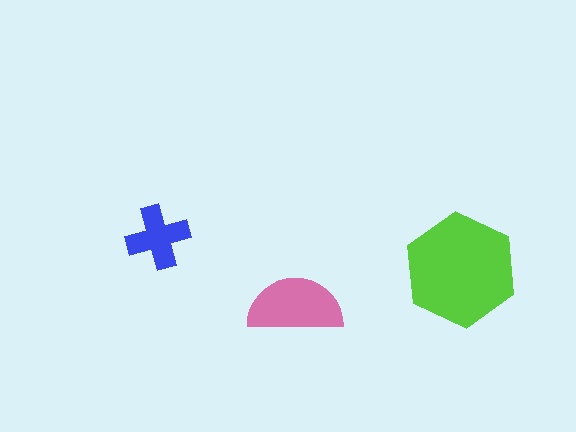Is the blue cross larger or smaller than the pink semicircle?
Smaller.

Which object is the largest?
The lime hexagon.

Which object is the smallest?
The blue cross.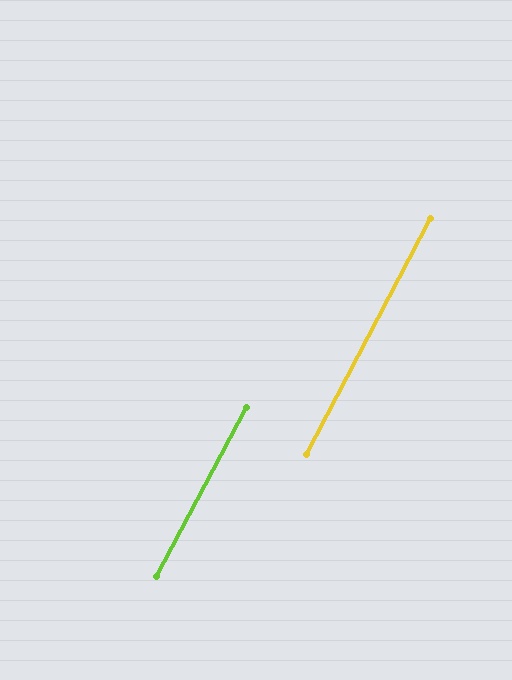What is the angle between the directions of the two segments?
Approximately 0 degrees.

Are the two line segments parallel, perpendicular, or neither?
Parallel — their directions differ by only 0.4°.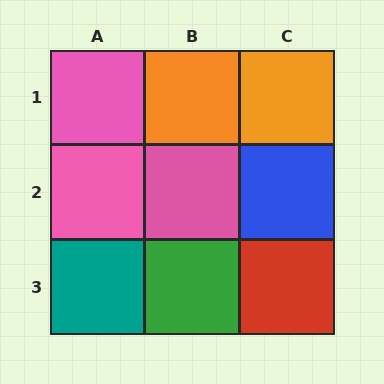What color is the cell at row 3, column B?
Green.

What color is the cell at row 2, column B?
Pink.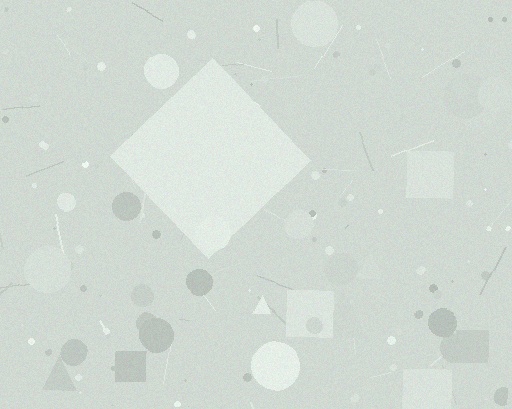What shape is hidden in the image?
A diamond is hidden in the image.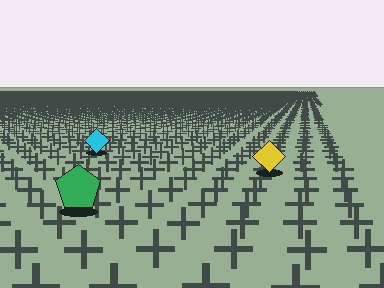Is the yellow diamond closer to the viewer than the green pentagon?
No. The green pentagon is closer — you can tell from the texture gradient: the ground texture is coarser near it.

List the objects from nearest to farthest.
From nearest to farthest: the green pentagon, the yellow diamond, the cyan diamond.